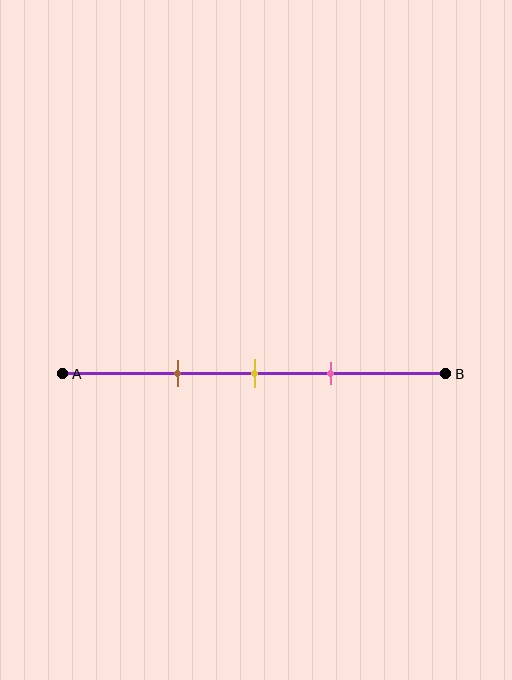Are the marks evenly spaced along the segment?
Yes, the marks are approximately evenly spaced.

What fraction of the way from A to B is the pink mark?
The pink mark is approximately 70% (0.7) of the way from A to B.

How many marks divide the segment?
There are 3 marks dividing the segment.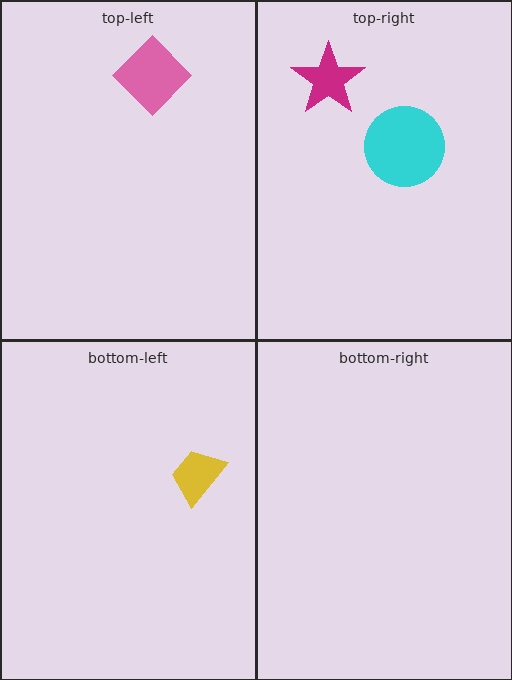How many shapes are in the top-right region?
2.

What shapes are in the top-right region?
The magenta star, the cyan circle.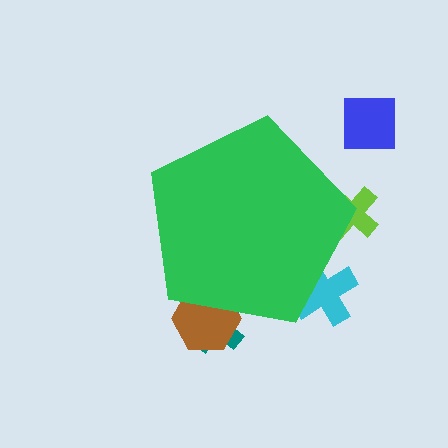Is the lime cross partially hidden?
Yes, the lime cross is partially hidden behind the green pentagon.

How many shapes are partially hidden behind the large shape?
4 shapes are partially hidden.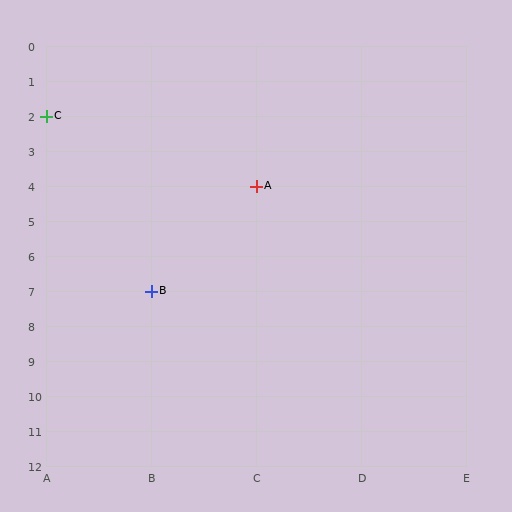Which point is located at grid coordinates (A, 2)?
Point C is at (A, 2).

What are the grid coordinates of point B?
Point B is at grid coordinates (B, 7).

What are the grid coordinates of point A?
Point A is at grid coordinates (C, 4).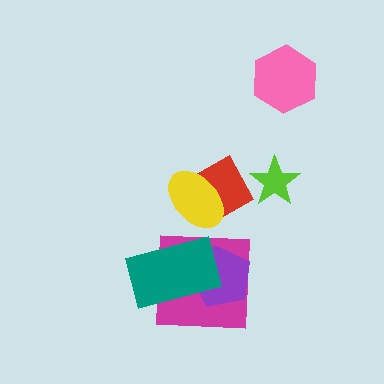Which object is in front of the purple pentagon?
The teal rectangle is in front of the purple pentagon.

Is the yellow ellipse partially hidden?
No, no other shape covers it.